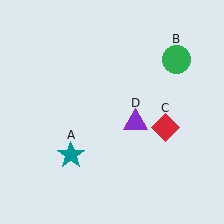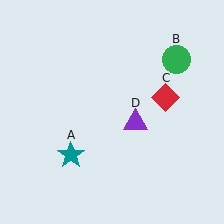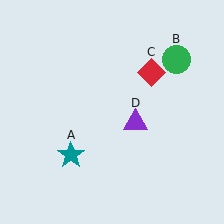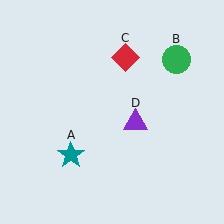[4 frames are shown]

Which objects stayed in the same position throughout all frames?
Teal star (object A) and green circle (object B) and purple triangle (object D) remained stationary.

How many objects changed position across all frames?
1 object changed position: red diamond (object C).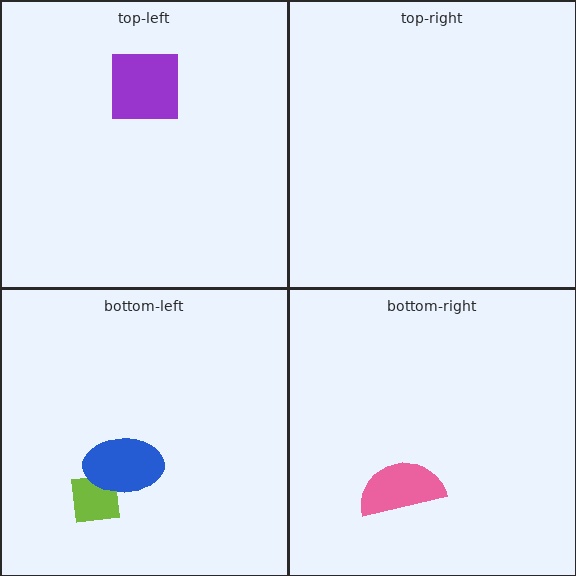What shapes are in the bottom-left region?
The lime square, the blue ellipse.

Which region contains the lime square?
The bottom-left region.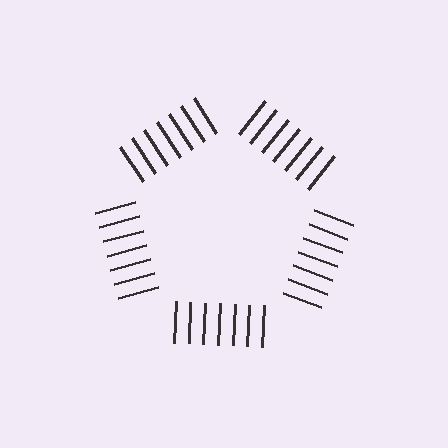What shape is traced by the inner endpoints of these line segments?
An illusory pentagon — the line segments terminate on its edges but no continuous stroke is drawn.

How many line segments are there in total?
35 — 7 along each of the 5 edges.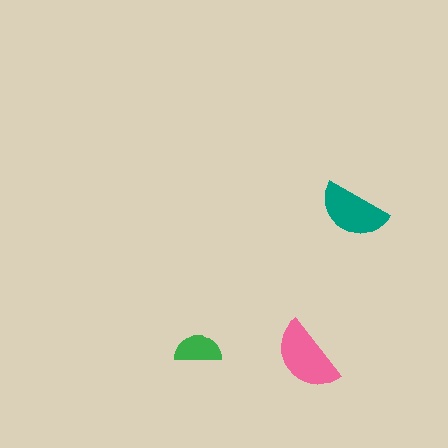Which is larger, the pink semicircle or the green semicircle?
The pink one.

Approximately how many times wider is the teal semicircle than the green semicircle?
About 1.5 times wider.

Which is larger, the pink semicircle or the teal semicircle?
The pink one.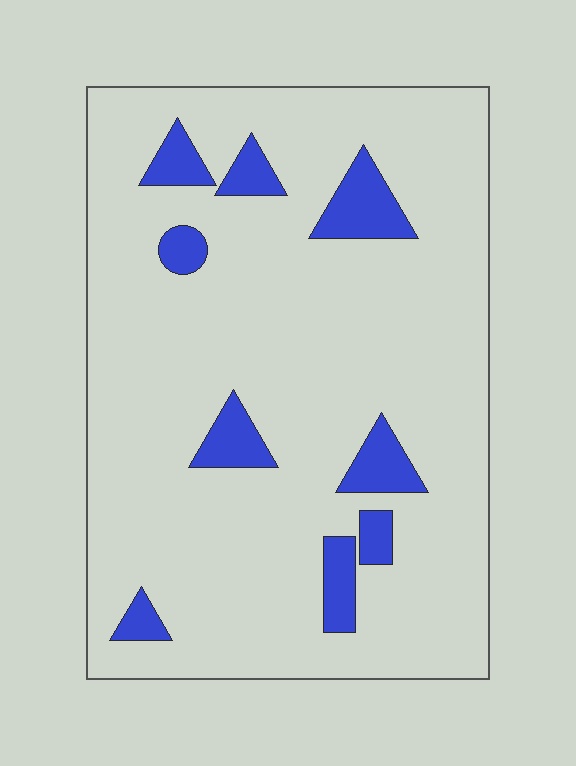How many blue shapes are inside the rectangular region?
9.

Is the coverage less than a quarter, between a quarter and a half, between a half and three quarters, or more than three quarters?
Less than a quarter.